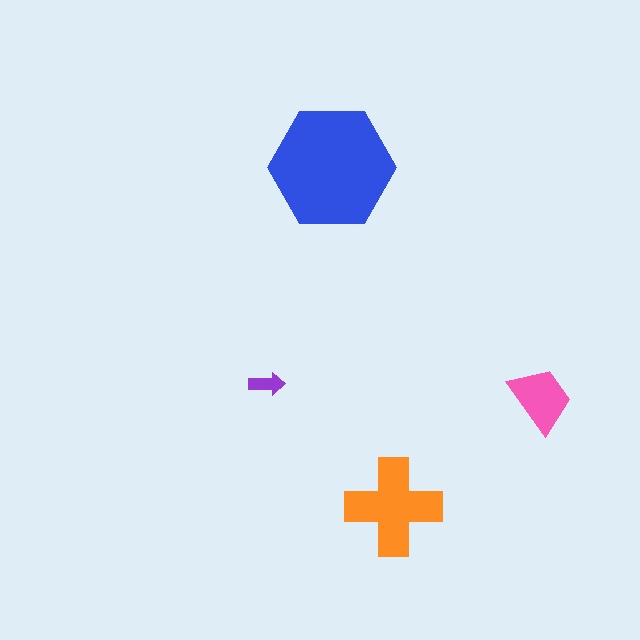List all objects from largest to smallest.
The blue hexagon, the orange cross, the pink trapezoid, the purple arrow.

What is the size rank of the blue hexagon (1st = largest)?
1st.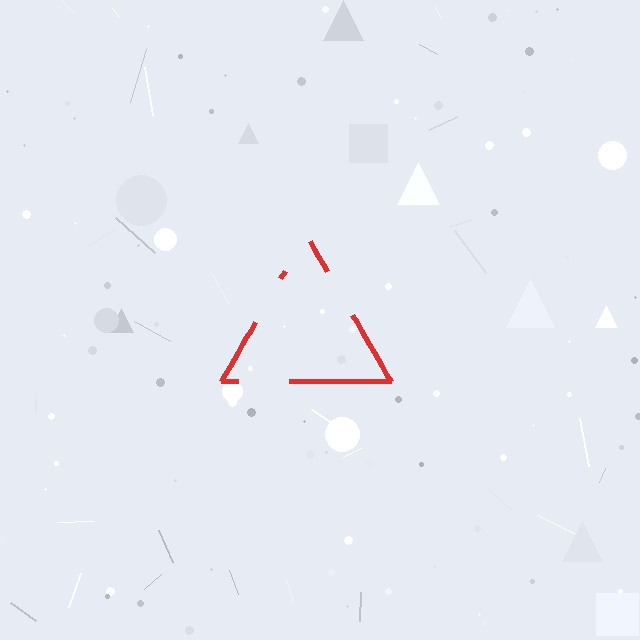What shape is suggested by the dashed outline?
The dashed outline suggests a triangle.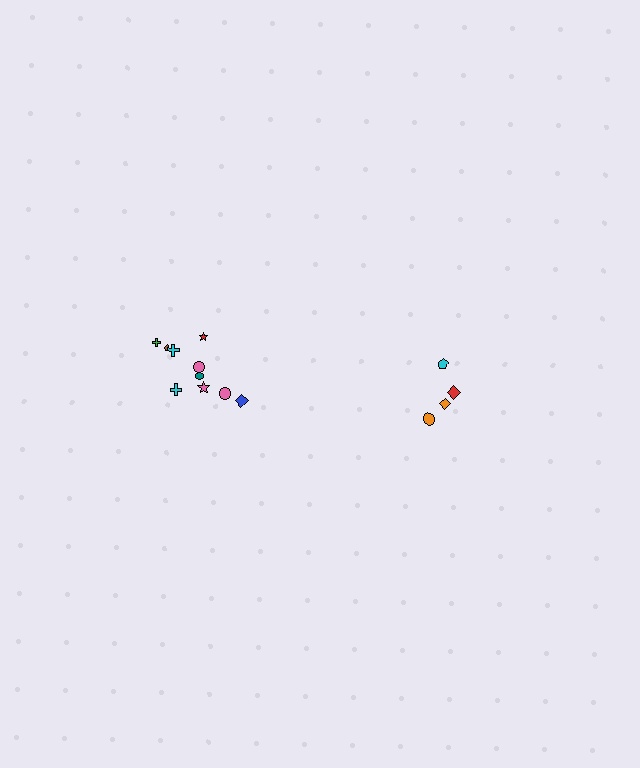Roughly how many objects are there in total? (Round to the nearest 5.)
Roughly 15 objects in total.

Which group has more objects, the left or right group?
The left group.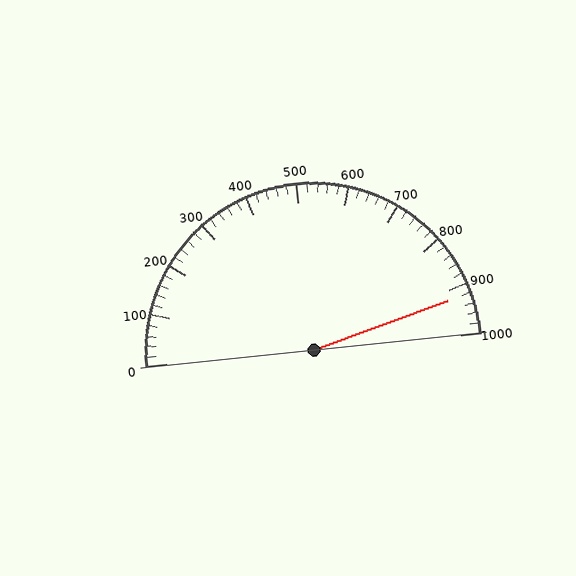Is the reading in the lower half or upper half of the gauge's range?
The reading is in the upper half of the range (0 to 1000).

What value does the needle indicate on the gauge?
The needle indicates approximately 920.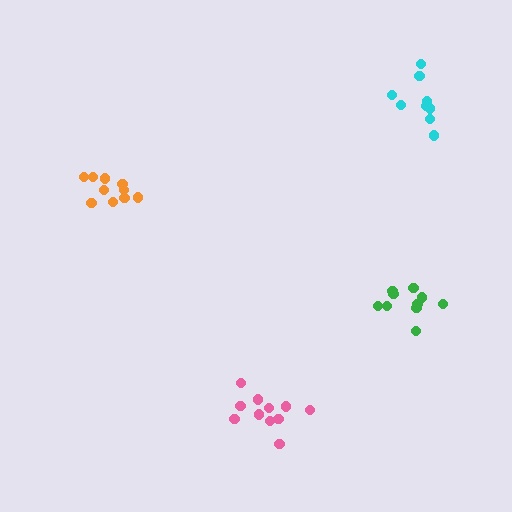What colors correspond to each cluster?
The clusters are colored: cyan, pink, green, orange.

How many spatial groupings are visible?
There are 4 spatial groupings.